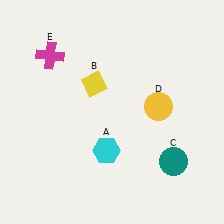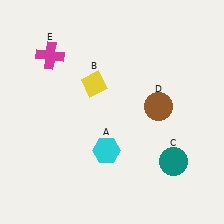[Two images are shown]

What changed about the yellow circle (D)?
In Image 1, D is yellow. In Image 2, it changed to brown.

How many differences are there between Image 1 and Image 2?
There is 1 difference between the two images.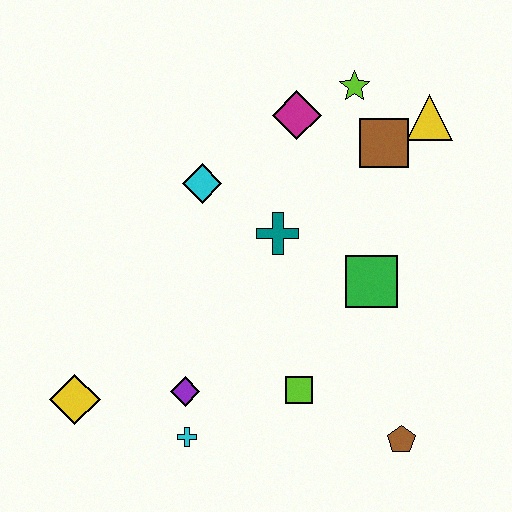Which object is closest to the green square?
The teal cross is closest to the green square.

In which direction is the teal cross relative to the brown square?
The teal cross is to the left of the brown square.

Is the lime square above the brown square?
No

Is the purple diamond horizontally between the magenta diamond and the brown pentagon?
No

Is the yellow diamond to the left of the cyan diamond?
Yes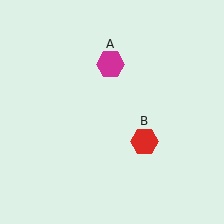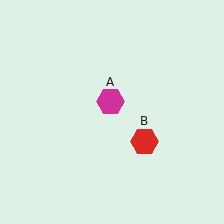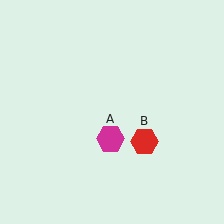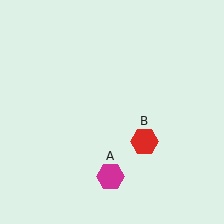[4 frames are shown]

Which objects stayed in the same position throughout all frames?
Red hexagon (object B) remained stationary.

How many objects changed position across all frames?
1 object changed position: magenta hexagon (object A).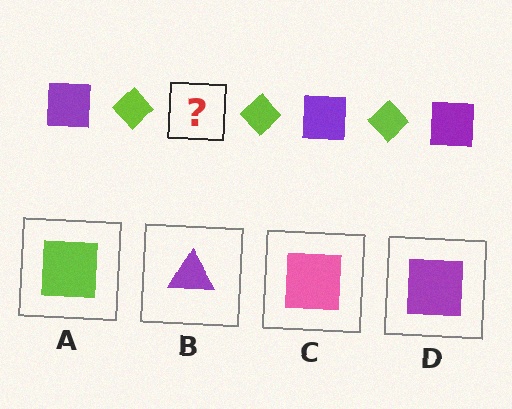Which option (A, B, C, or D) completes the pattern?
D.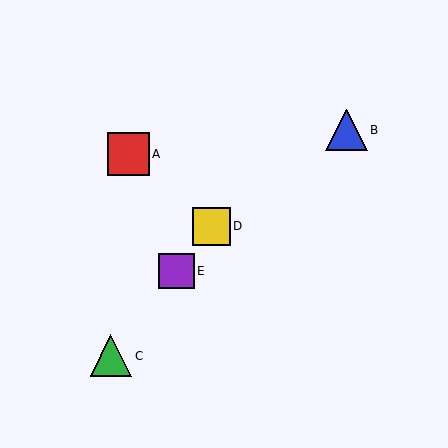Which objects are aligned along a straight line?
Objects C, D, E are aligned along a straight line.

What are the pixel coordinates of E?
Object E is at (177, 271).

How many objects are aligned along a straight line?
3 objects (C, D, E) are aligned along a straight line.